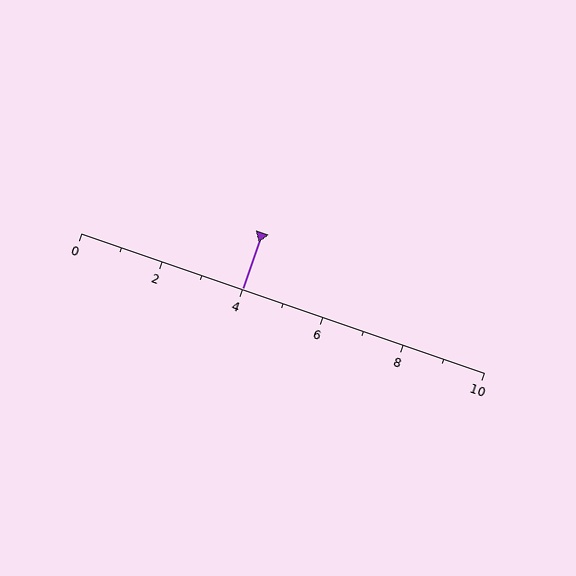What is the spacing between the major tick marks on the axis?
The major ticks are spaced 2 apart.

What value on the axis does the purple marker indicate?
The marker indicates approximately 4.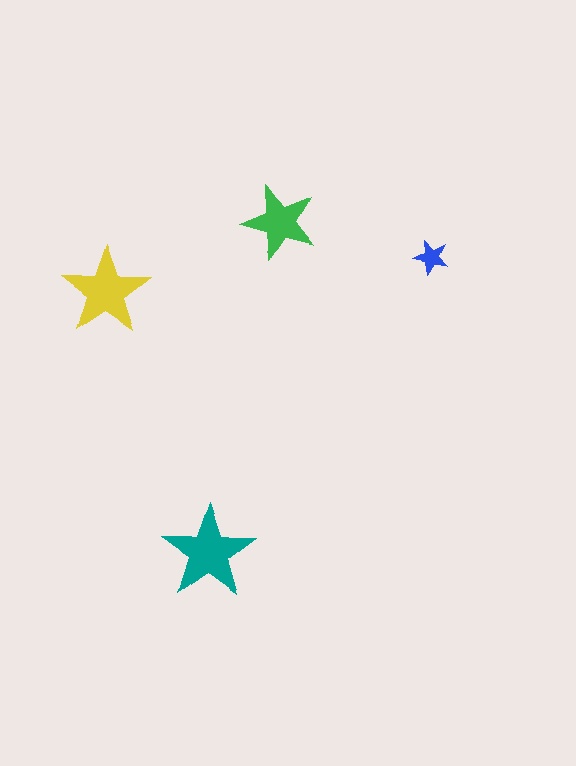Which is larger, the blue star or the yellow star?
The yellow one.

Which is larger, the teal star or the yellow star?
The teal one.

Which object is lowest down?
The teal star is bottommost.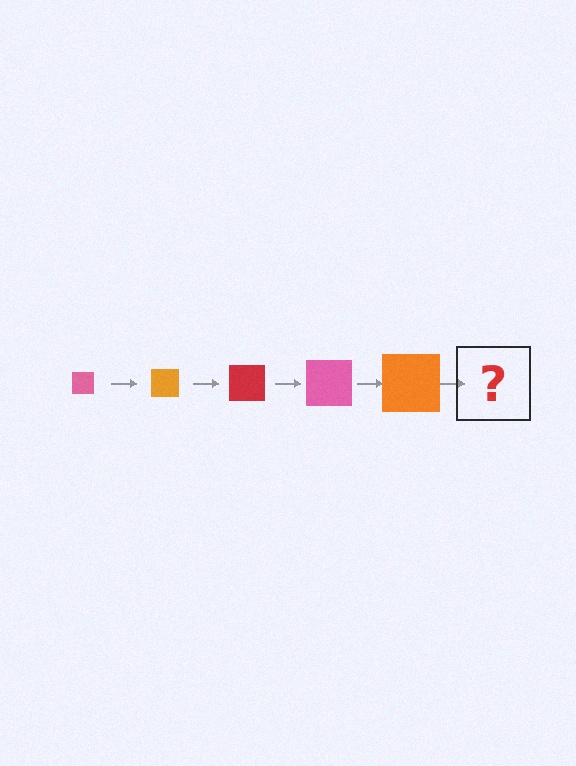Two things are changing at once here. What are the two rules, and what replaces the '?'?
The two rules are that the square grows larger each step and the color cycles through pink, orange, and red. The '?' should be a red square, larger than the previous one.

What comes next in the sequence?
The next element should be a red square, larger than the previous one.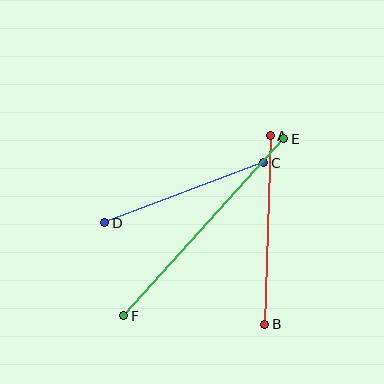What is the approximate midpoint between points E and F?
The midpoint is at approximately (204, 227) pixels.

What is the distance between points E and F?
The distance is approximately 239 pixels.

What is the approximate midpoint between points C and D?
The midpoint is at approximately (184, 193) pixels.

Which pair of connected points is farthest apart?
Points E and F are farthest apart.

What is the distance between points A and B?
The distance is approximately 188 pixels.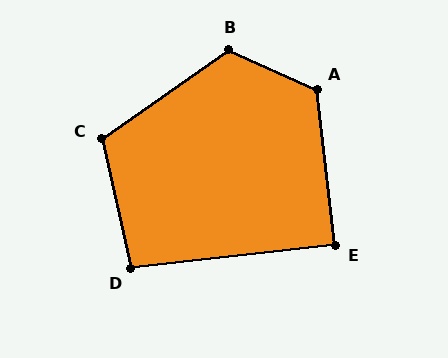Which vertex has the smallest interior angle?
E, at approximately 90 degrees.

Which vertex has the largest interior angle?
B, at approximately 121 degrees.